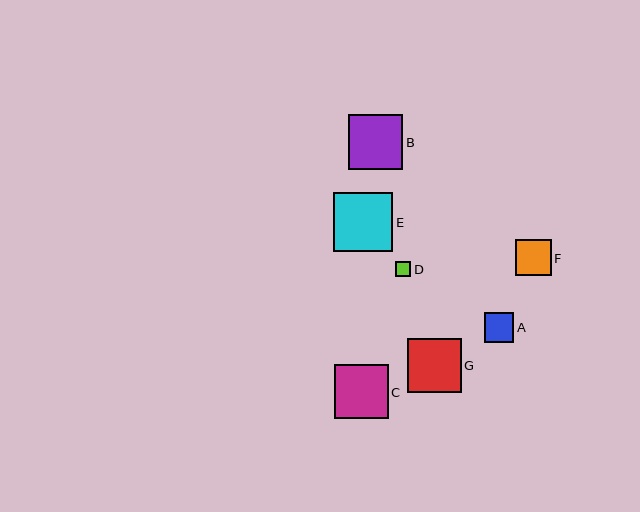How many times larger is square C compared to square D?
Square C is approximately 3.5 times the size of square D.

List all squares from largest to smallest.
From largest to smallest: E, C, B, G, F, A, D.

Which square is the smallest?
Square D is the smallest with a size of approximately 15 pixels.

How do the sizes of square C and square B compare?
Square C and square B are approximately the same size.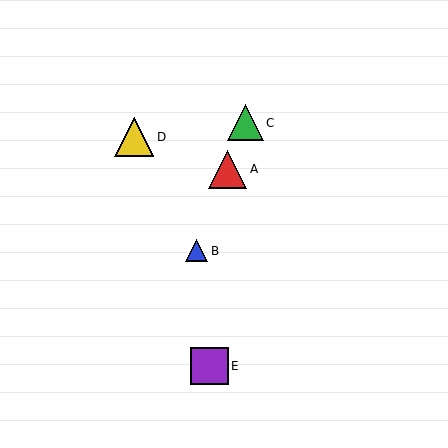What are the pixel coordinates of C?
Object C is at (245, 123).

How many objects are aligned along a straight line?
3 objects (A, B, C) are aligned along a straight line.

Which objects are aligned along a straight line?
Objects A, B, C are aligned along a straight line.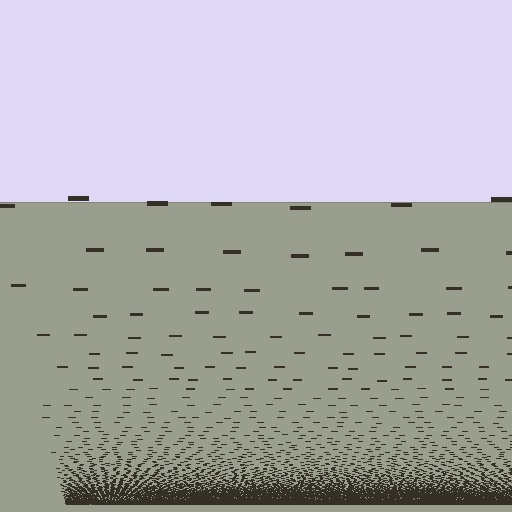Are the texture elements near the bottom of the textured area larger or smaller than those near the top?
Smaller. The gradient is inverted — elements near the bottom are smaller and denser.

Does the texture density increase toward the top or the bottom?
Density increases toward the bottom.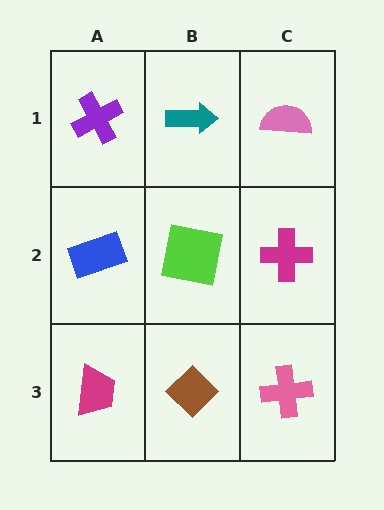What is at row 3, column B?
A brown diamond.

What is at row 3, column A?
A magenta trapezoid.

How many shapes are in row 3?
3 shapes.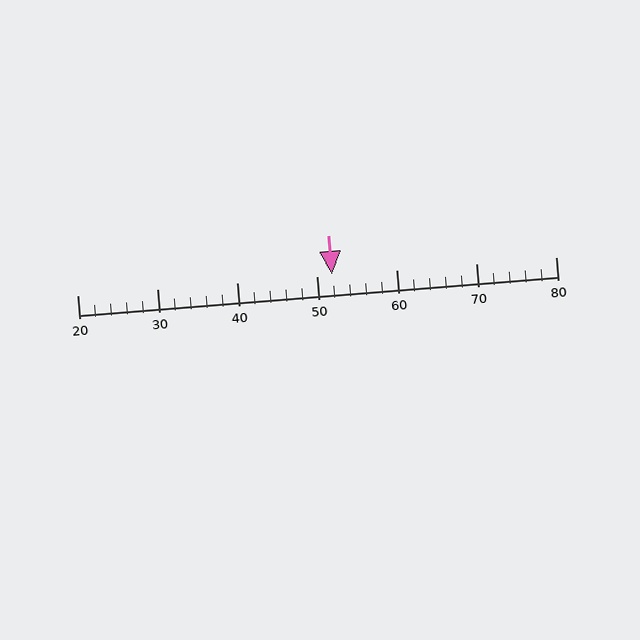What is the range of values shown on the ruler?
The ruler shows values from 20 to 80.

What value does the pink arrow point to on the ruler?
The pink arrow points to approximately 52.